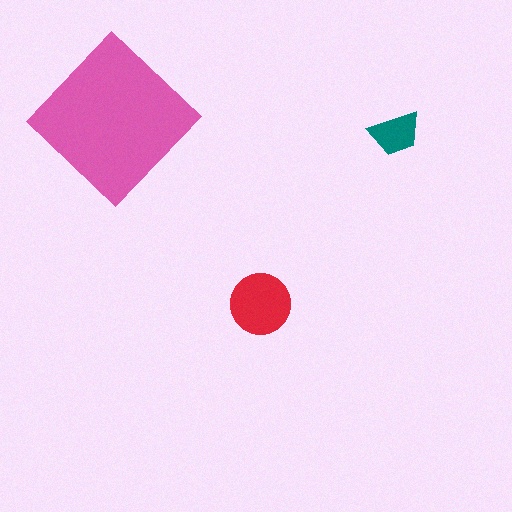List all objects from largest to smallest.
The pink diamond, the red circle, the teal trapezoid.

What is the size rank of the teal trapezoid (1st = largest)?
3rd.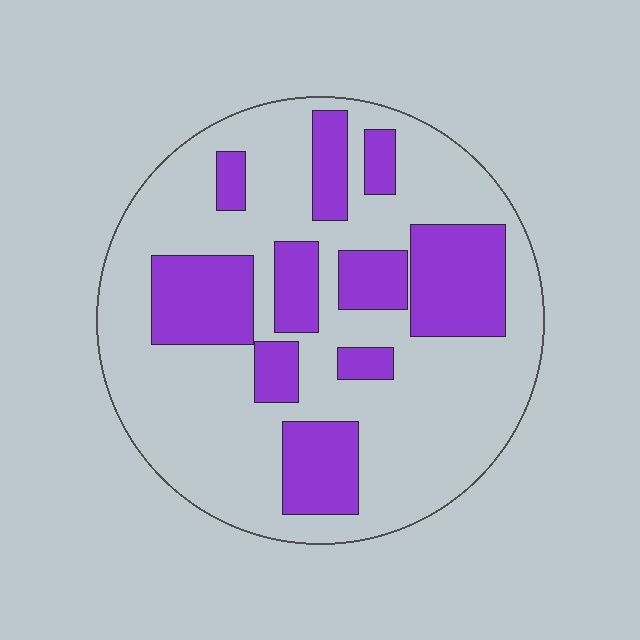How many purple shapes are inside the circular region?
10.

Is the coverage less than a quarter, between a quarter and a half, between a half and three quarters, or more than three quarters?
Between a quarter and a half.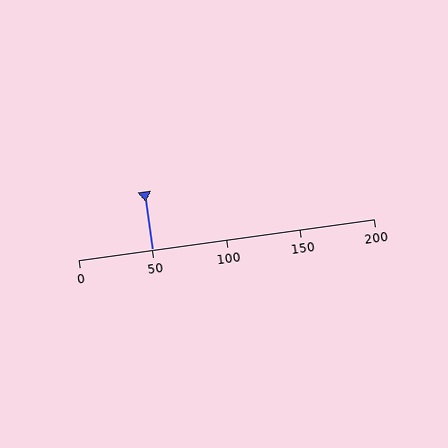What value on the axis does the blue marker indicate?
The marker indicates approximately 50.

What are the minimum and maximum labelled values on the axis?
The axis runs from 0 to 200.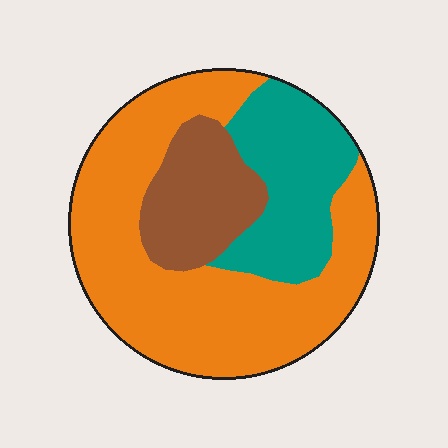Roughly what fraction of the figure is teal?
Teal covers about 25% of the figure.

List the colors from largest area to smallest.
From largest to smallest: orange, teal, brown.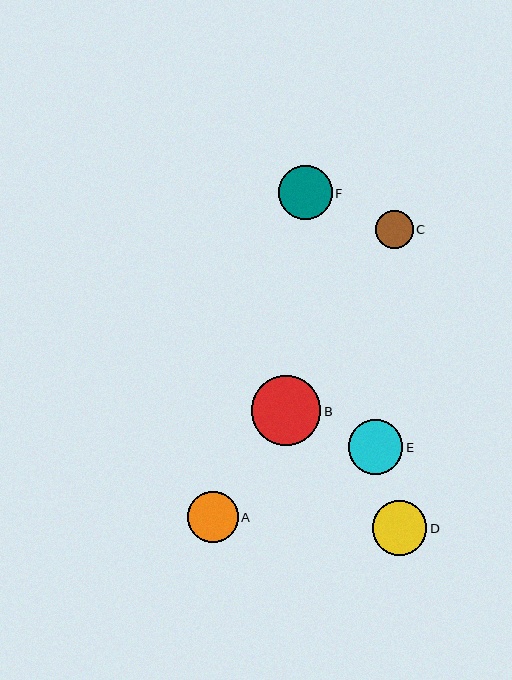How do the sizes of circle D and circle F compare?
Circle D and circle F are approximately the same size.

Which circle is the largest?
Circle B is the largest with a size of approximately 70 pixels.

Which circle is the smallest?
Circle C is the smallest with a size of approximately 37 pixels.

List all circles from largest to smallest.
From largest to smallest: B, E, D, F, A, C.